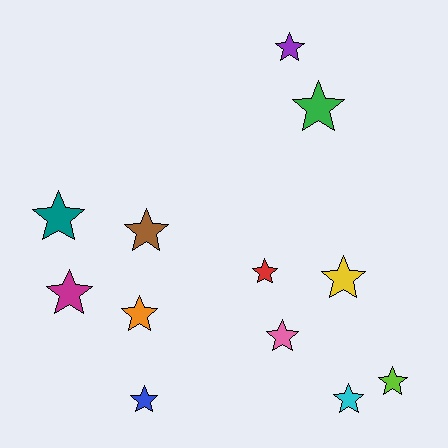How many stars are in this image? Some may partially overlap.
There are 12 stars.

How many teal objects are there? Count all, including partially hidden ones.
There is 1 teal object.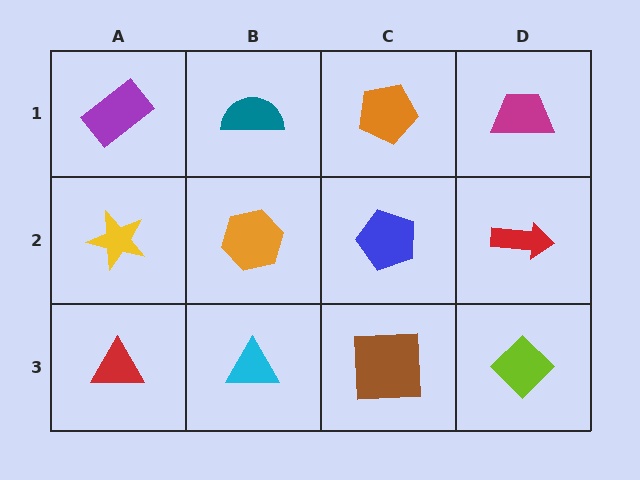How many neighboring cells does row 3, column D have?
2.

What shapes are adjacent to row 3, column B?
An orange hexagon (row 2, column B), a red triangle (row 3, column A), a brown square (row 3, column C).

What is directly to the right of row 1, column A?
A teal semicircle.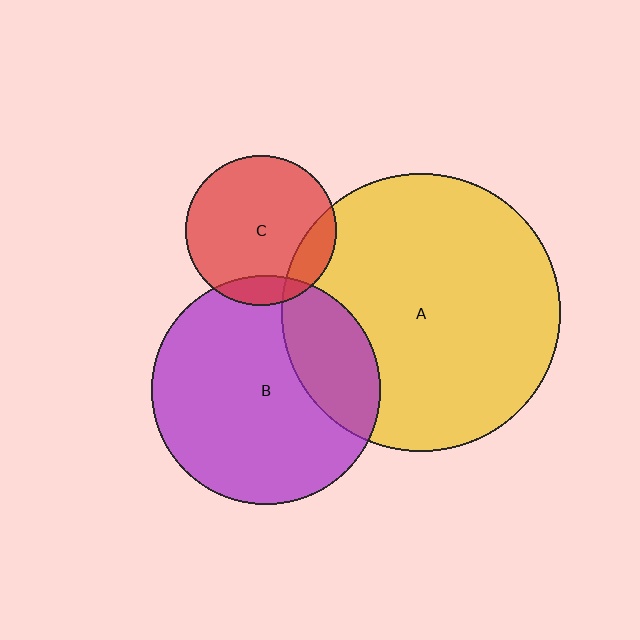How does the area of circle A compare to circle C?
Approximately 3.4 times.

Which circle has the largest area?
Circle A (yellow).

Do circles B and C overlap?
Yes.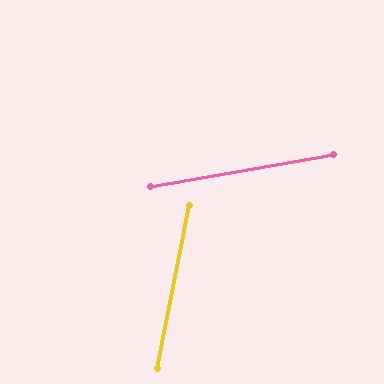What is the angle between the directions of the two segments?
Approximately 69 degrees.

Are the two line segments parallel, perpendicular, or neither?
Neither parallel nor perpendicular — they differ by about 69°.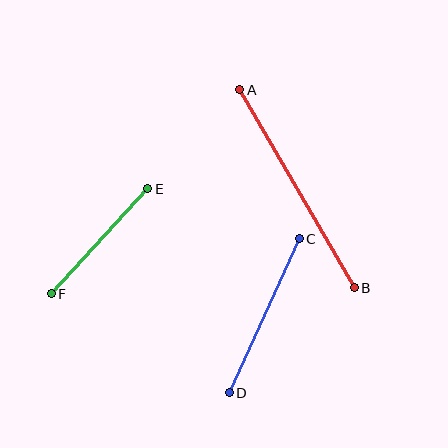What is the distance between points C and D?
The distance is approximately 169 pixels.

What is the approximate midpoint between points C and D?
The midpoint is at approximately (264, 316) pixels.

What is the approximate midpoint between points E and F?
The midpoint is at approximately (99, 241) pixels.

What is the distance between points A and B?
The distance is approximately 229 pixels.